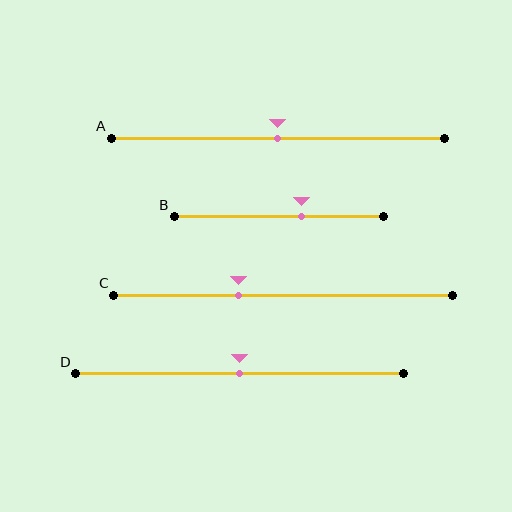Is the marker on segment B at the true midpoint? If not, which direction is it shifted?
No, the marker on segment B is shifted to the right by about 11% of the segment length.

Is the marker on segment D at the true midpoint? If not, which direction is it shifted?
Yes, the marker on segment D is at the true midpoint.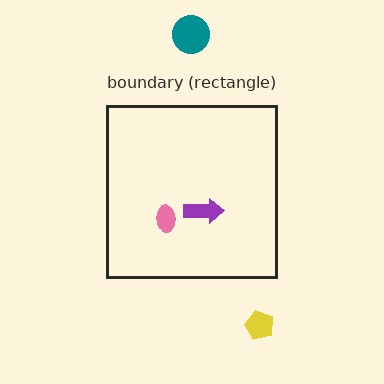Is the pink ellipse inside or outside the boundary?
Inside.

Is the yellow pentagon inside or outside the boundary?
Outside.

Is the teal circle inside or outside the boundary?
Outside.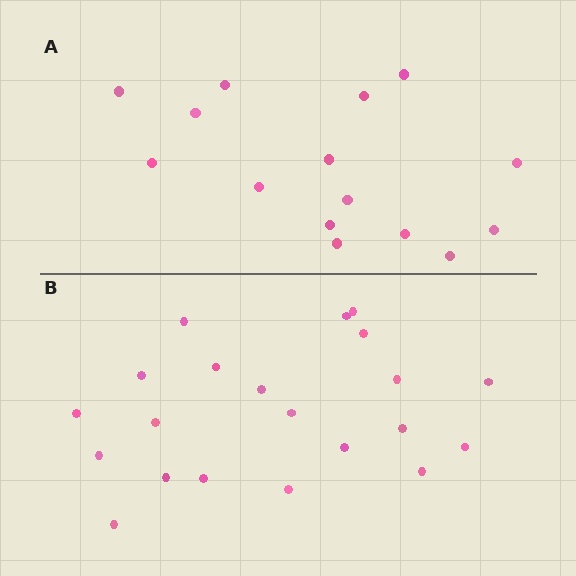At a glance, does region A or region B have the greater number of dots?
Region B (the bottom region) has more dots.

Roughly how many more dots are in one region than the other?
Region B has about 6 more dots than region A.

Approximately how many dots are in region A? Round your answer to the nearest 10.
About 20 dots. (The exact count is 15, which rounds to 20.)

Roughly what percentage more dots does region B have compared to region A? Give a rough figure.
About 40% more.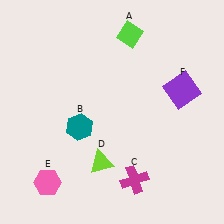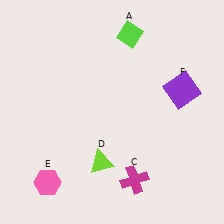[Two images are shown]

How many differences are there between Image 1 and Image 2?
There is 1 difference between the two images.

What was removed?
The teal hexagon (B) was removed in Image 2.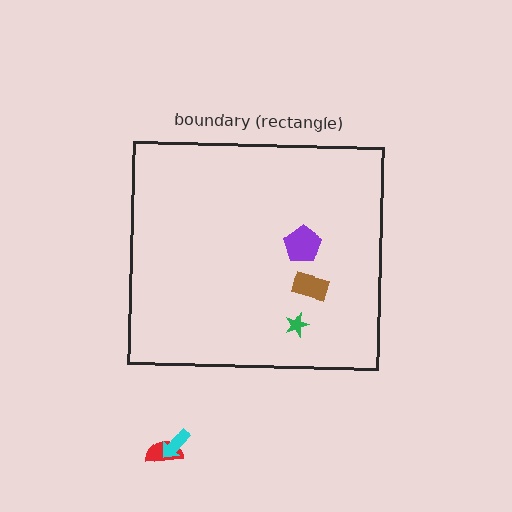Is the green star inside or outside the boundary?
Inside.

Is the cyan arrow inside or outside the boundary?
Outside.